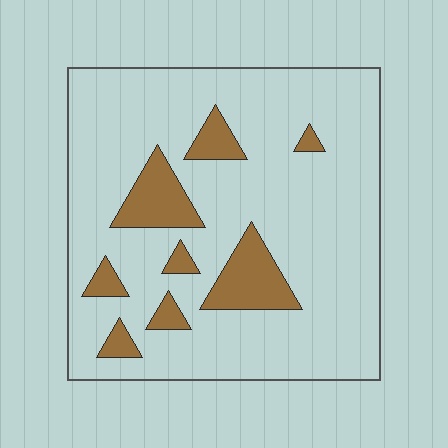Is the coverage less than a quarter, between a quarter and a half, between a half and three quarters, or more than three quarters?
Less than a quarter.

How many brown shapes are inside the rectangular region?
8.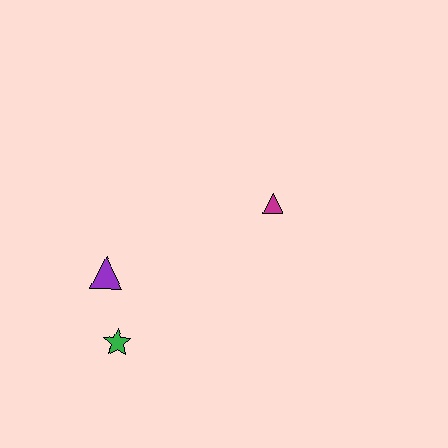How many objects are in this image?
There are 3 objects.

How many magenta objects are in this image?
There is 1 magenta object.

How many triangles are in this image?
There are 2 triangles.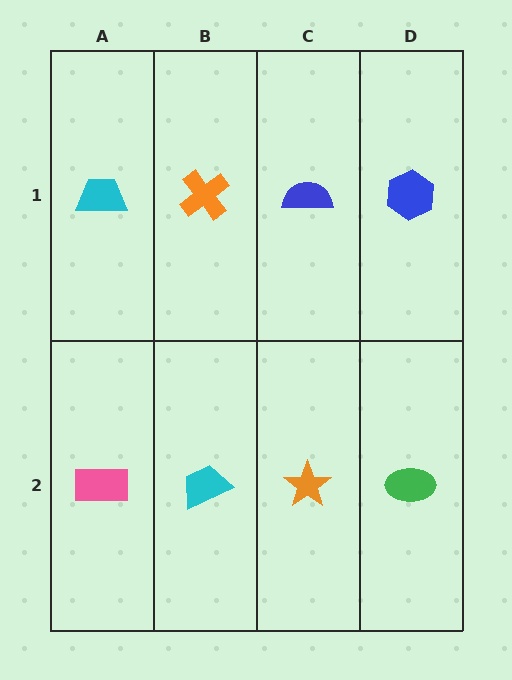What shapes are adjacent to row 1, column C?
An orange star (row 2, column C), an orange cross (row 1, column B), a blue hexagon (row 1, column D).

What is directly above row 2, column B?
An orange cross.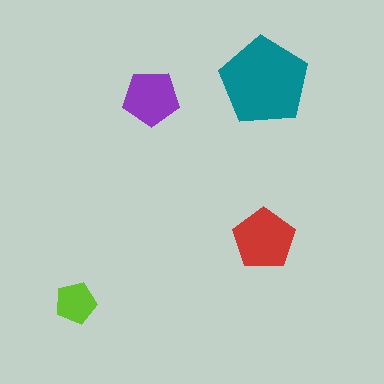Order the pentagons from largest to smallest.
the teal one, the red one, the purple one, the lime one.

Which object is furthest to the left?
The lime pentagon is leftmost.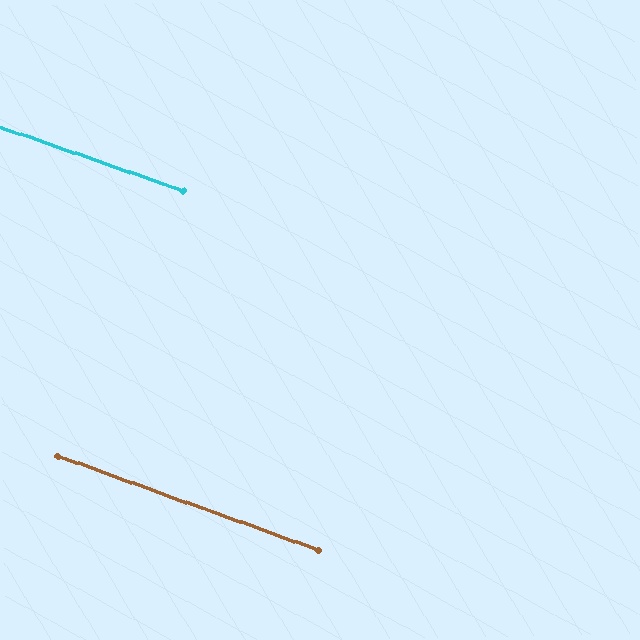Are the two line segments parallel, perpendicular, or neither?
Parallel — their directions differ by only 0.8°.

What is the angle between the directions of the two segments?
Approximately 1 degree.